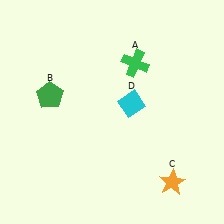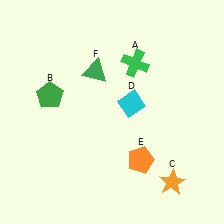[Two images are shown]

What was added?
An orange pentagon (E), a green triangle (F) were added in Image 2.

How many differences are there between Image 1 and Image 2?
There are 2 differences between the two images.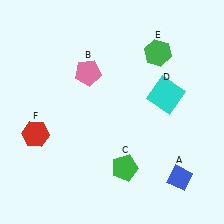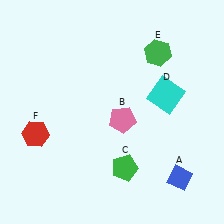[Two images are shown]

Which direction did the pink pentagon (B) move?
The pink pentagon (B) moved down.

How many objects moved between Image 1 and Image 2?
1 object moved between the two images.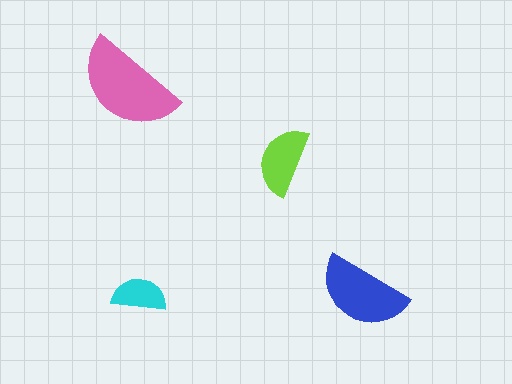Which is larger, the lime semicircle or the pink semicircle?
The pink one.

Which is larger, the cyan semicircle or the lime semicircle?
The lime one.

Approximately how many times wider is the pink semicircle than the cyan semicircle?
About 2 times wider.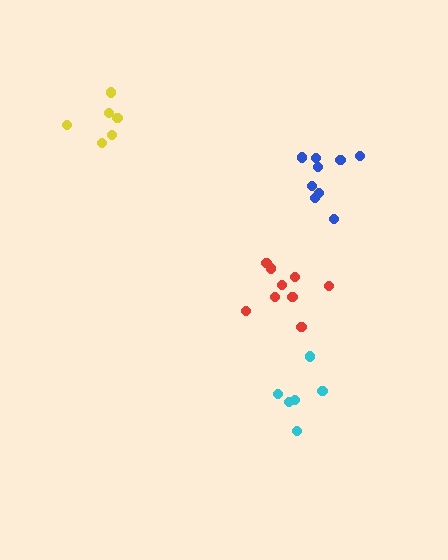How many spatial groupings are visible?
There are 4 spatial groupings.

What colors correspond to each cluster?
The clusters are colored: cyan, yellow, red, blue.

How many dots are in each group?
Group 1: 6 dots, Group 2: 7 dots, Group 3: 9 dots, Group 4: 9 dots (31 total).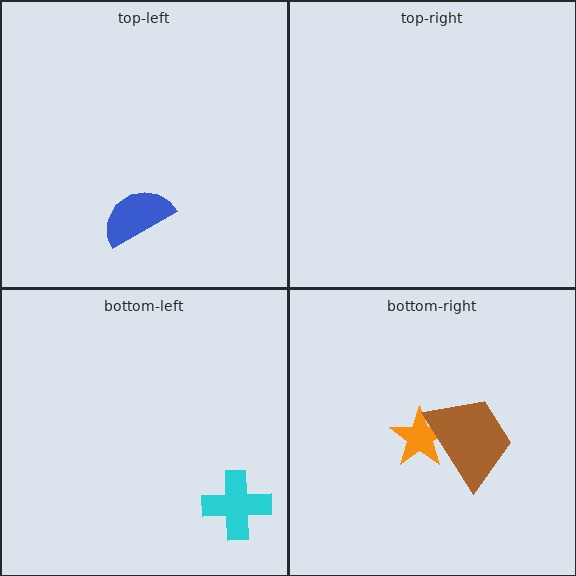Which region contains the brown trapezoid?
The bottom-right region.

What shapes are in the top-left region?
The blue semicircle.